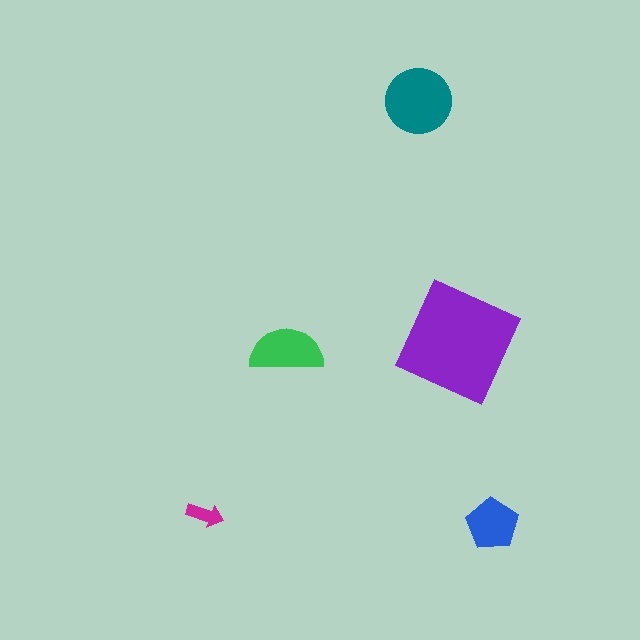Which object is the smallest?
The magenta arrow.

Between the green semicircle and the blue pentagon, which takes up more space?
The green semicircle.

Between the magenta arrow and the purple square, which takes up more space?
The purple square.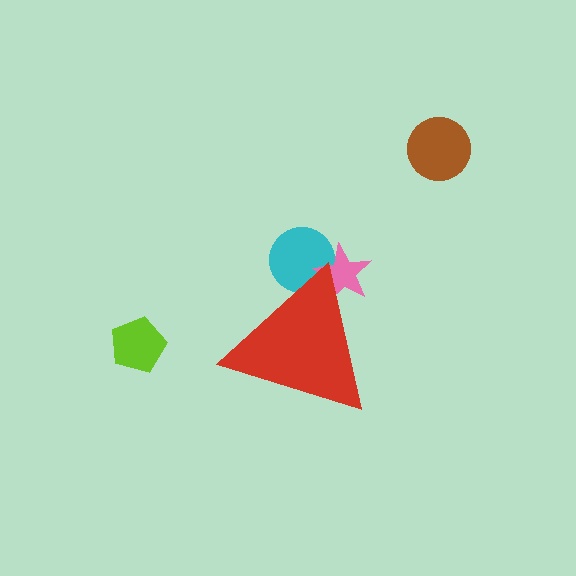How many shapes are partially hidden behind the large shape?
2 shapes are partially hidden.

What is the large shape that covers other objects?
A red triangle.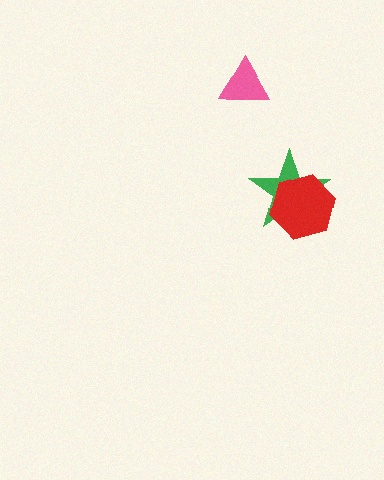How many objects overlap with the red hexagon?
1 object overlaps with the red hexagon.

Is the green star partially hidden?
Yes, it is partially covered by another shape.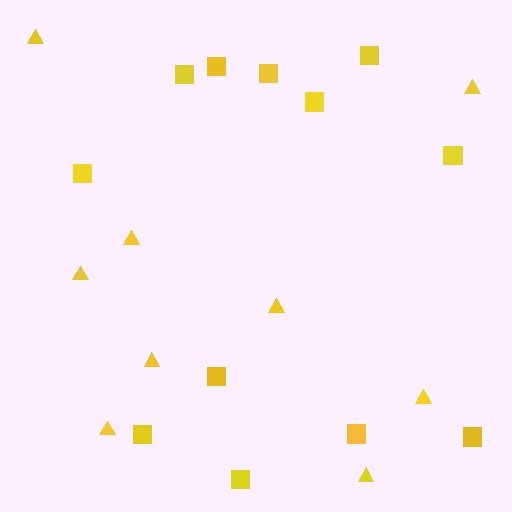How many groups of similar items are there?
There are 2 groups: one group of triangles (9) and one group of squares (12).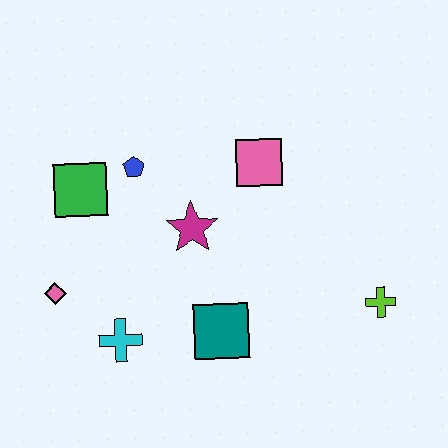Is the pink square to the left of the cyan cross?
No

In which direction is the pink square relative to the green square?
The pink square is to the right of the green square.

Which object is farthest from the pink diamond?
The lime cross is farthest from the pink diamond.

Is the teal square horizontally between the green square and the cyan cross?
No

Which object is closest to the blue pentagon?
The green square is closest to the blue pentagon.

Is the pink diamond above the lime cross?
Yes